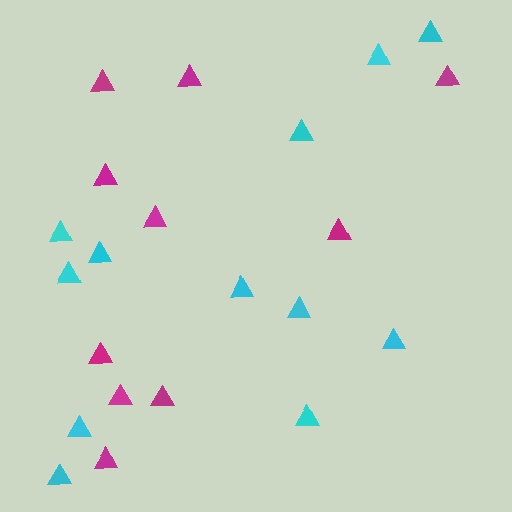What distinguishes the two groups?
There are 2 groups: one group of cyan triangles (12) and one group of magenta triangles (10).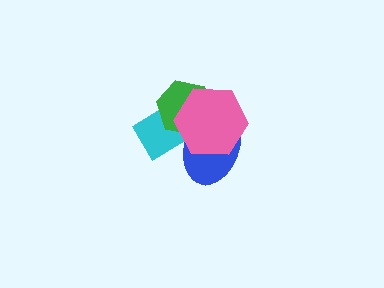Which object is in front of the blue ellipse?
The pink hexagon is in front of the blue ellipse.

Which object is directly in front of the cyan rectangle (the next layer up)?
The green hexagon is directly in front of the cyan rectangle.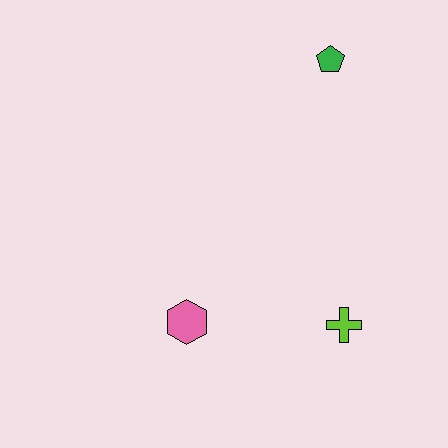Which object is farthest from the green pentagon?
The pink hexagon is farthest from the green pentagon.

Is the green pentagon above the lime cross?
Yes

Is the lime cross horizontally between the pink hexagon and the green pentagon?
No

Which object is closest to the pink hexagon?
The lime cross is closest to the pink hexagon.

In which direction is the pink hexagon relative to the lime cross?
The pink hexagon is to the left of the lime cross.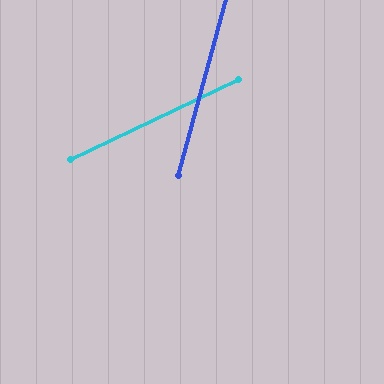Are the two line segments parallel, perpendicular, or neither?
Neither parallel nor perpendicular — they differ by about 50°.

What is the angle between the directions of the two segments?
Approximately 50 degrees.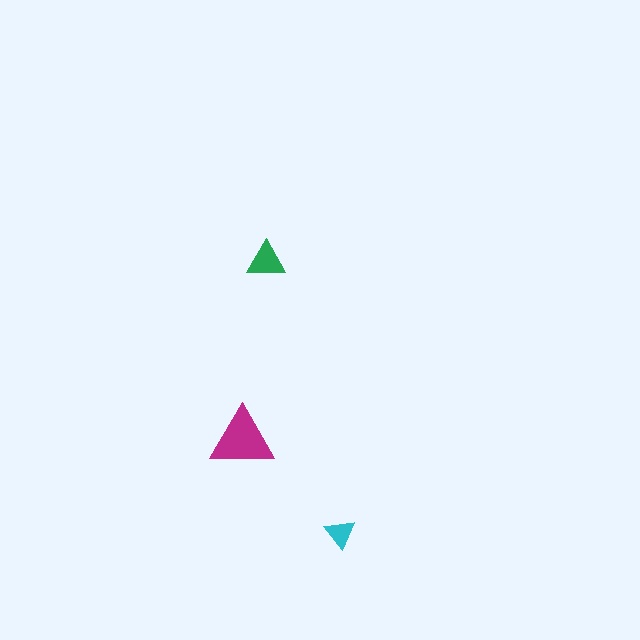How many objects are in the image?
There are 3 objects in the image.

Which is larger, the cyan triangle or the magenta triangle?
The magenta one.